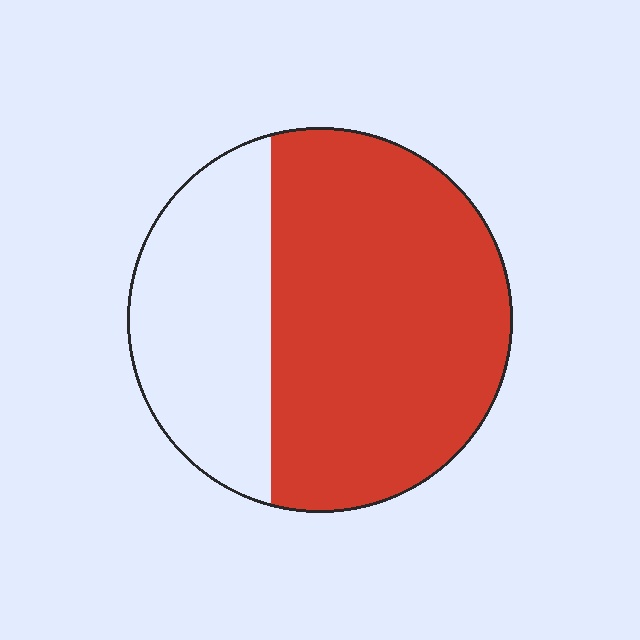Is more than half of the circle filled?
Yes.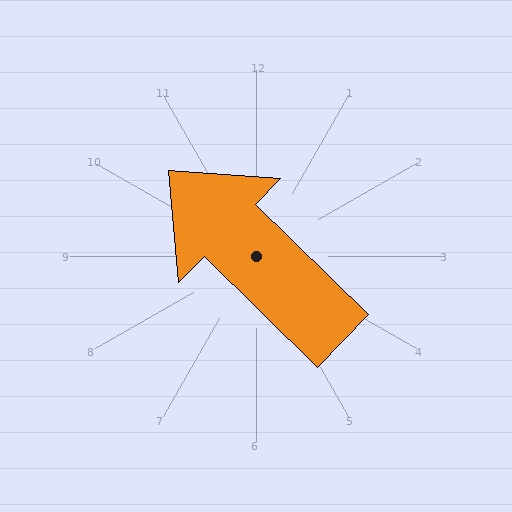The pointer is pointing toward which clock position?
Roughly 10 o'clock.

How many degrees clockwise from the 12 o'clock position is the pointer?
Approximately 314 degrees.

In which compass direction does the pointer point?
Northwest.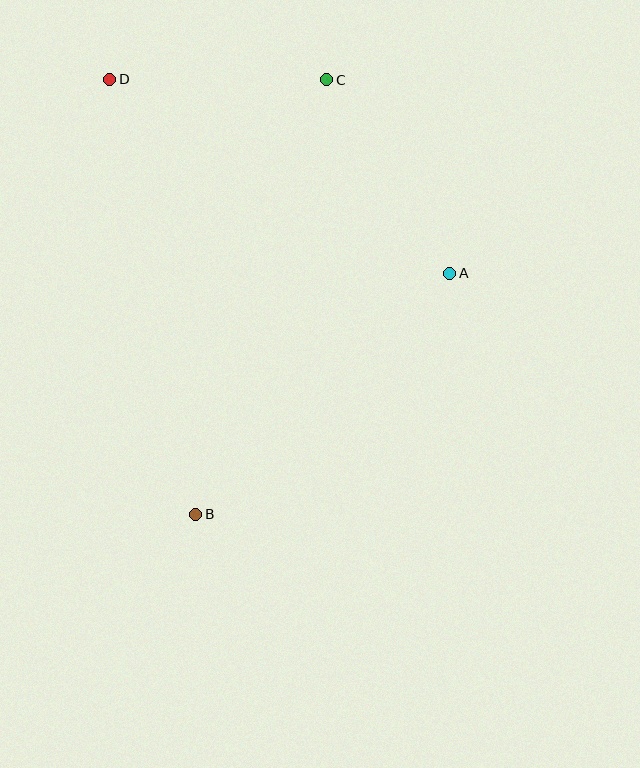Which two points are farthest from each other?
Points B and C are farthest from each other.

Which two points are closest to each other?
Points C and D are closest to each other.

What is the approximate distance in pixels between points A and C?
The distance between A and C is approximately 229 pixels.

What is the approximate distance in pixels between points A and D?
The distance between A and D is approximately 392 pixels.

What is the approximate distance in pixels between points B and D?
The distance between B and D is approximately 444 pixels.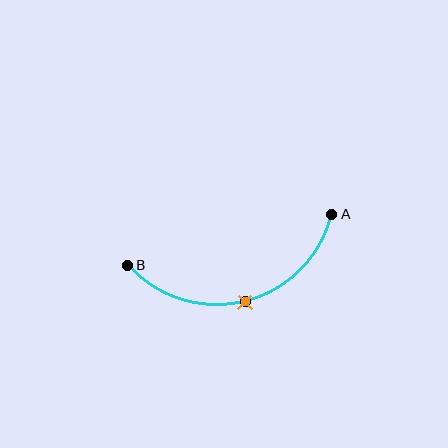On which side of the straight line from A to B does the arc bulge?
The arc bulges below the straight line connecting A and B.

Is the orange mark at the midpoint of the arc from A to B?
Yes. The orange mark lies on the arc at equal arc-length from both A and B — it is the arc midpoint.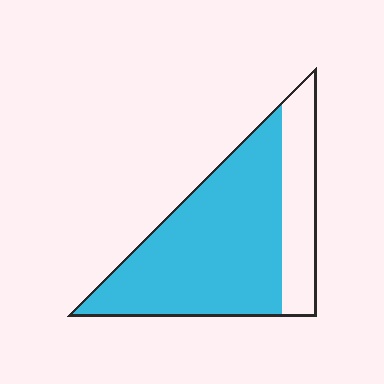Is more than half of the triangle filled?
Yes.